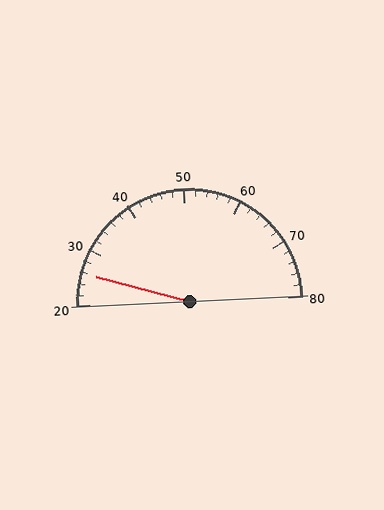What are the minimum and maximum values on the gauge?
The gauge ranges from 20 to 80.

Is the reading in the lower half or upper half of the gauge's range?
The reading is in the lower half of the range (20 to 80).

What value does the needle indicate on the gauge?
The needle indicates approximately 26.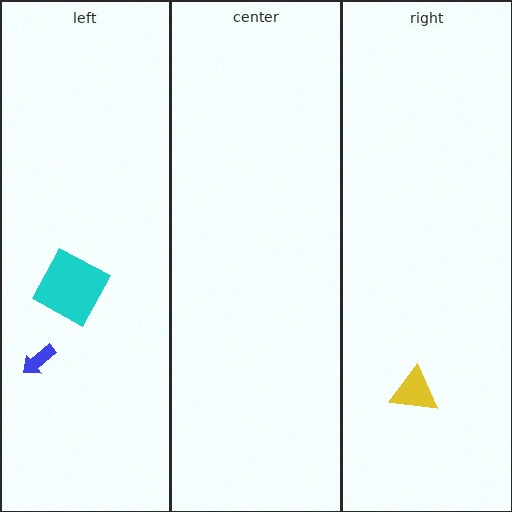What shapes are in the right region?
The yellow triangle.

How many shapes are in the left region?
2.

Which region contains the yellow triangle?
The right region.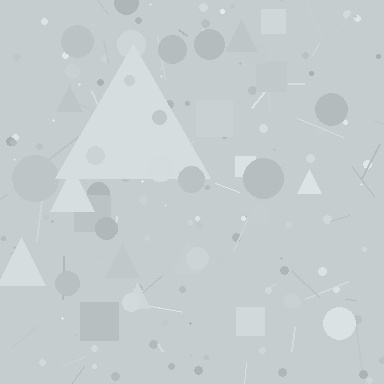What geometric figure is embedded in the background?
A triangle is embedded in the background.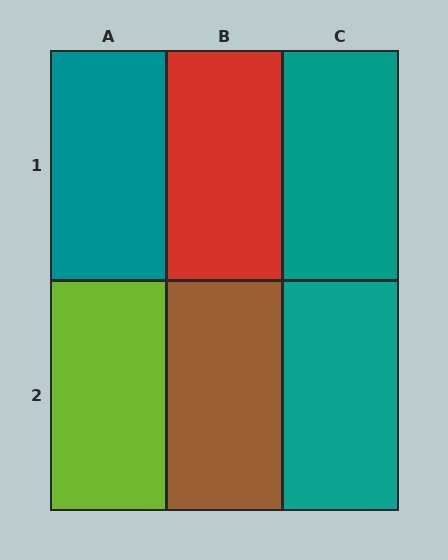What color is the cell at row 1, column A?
Teal.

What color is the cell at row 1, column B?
Red.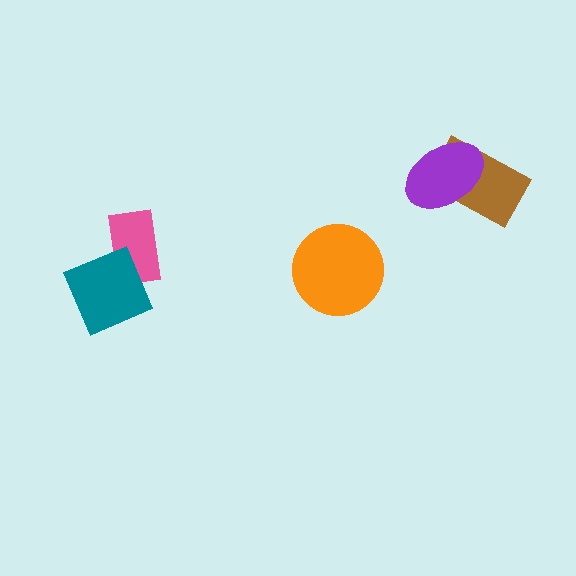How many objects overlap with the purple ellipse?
1 object overlaps with the purple ellipse.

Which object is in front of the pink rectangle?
The teal diamond is in front of the pink rectangle.